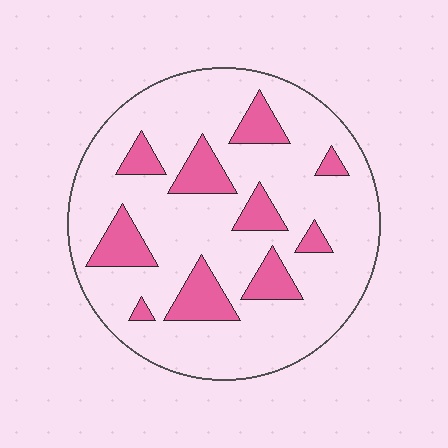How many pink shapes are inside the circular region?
10.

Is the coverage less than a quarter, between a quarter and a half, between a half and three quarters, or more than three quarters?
Less than a quarter.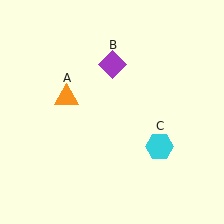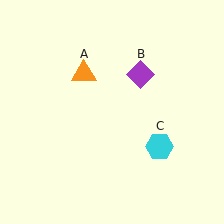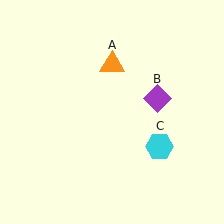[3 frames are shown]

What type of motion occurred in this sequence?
The orange triangle (object A), purple diamond (object B) rotated clockwise around the center of the scene.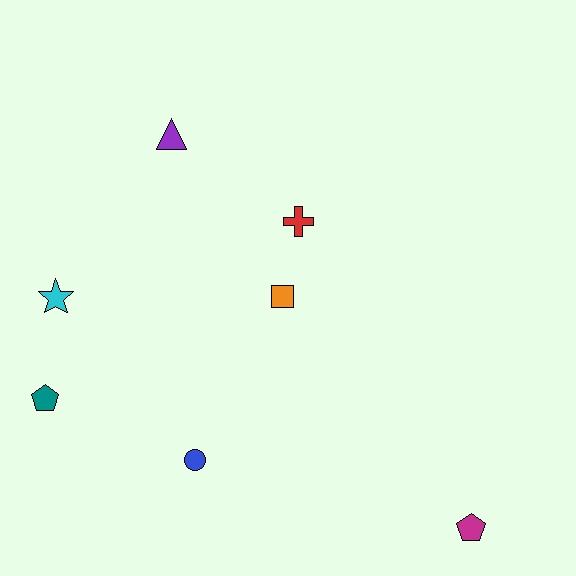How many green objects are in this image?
There are no green objects.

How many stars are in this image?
There is 1 star.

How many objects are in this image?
There are 7 objects.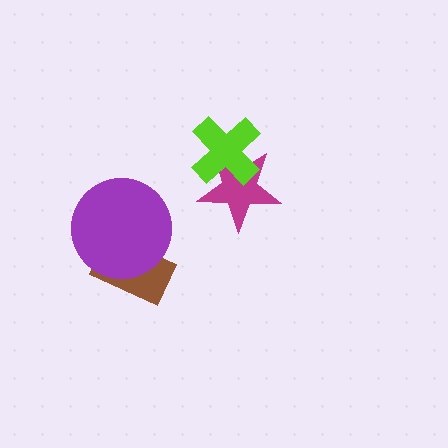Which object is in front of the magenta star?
The lime cross is in front of the magenta star.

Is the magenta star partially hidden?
Yes, it is partially covered by another shape.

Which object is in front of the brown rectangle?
The purple circle is in front of the brown rectangle.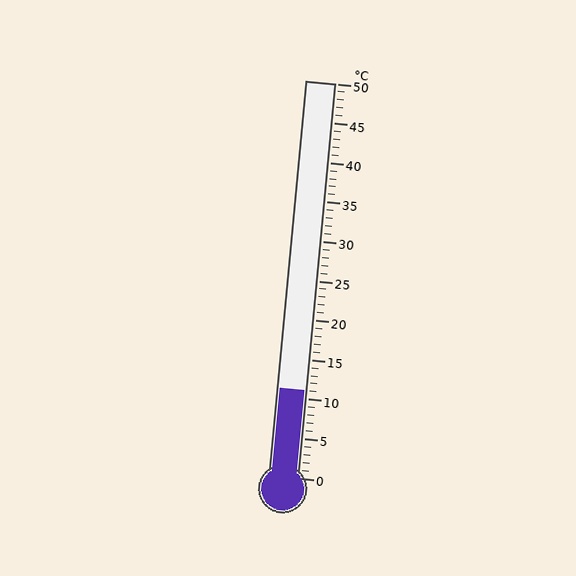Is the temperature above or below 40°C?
The temperature is below 40°C.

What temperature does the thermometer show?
The thermometer shows approximately 11°C.